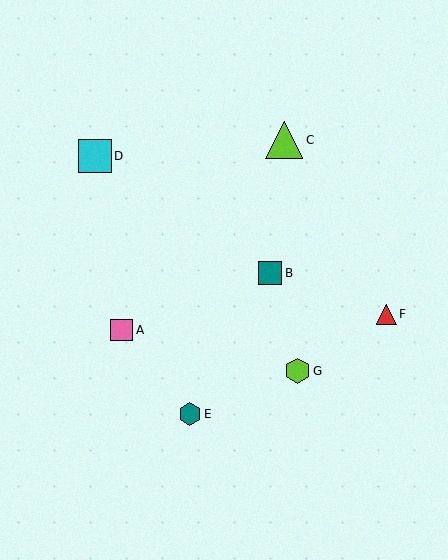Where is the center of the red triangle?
The center of the red triangle is at (386, 314).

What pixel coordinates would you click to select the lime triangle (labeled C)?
Click at (284, 140) to select the lime triangle C.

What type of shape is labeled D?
Shape D is a cyan square.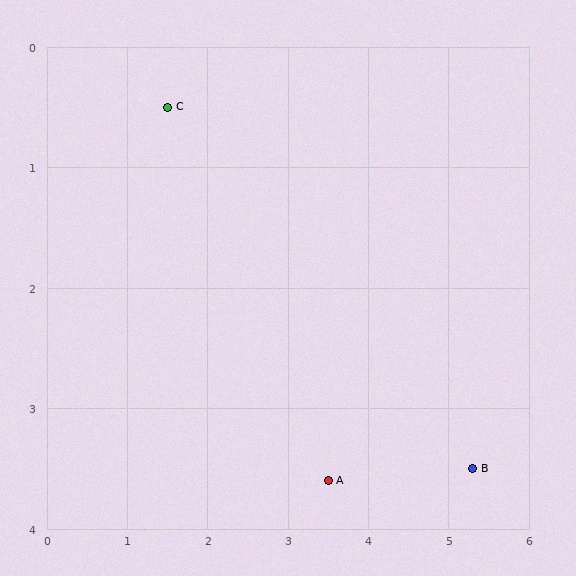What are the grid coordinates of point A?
Point A is at approximately (3.5, 3.6).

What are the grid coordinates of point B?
Point B is at approximately (5.3, 3.5).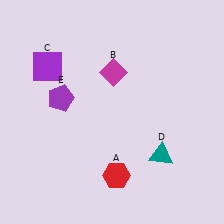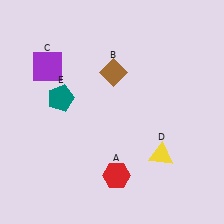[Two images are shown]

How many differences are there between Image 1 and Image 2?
There are 3 differences between the two images.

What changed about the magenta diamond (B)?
In Image 1, B is magenta. In Image 2, it changed to brown.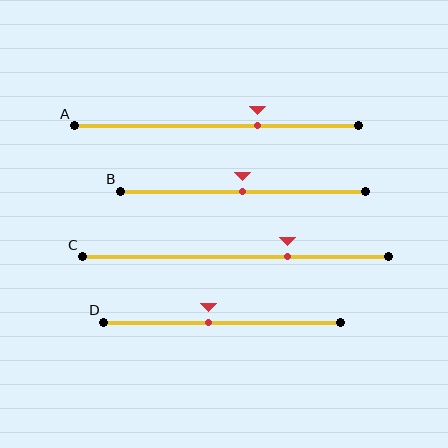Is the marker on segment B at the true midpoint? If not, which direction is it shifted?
Yes, the marker on segment B is at the true midpoint.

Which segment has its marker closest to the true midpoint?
Segment B has its marker closest to the true midpoint.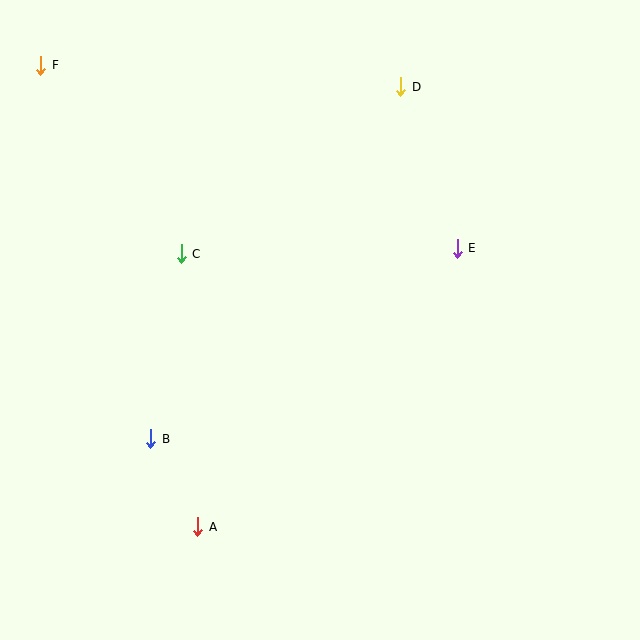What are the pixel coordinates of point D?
Point D is at (401, 87).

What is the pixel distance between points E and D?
The distance between E and D is 171 pixels.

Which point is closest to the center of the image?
Point C at (181, 254) is closest to the center.